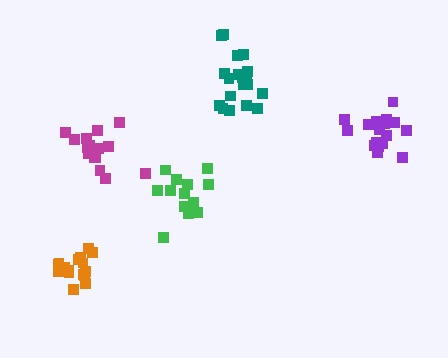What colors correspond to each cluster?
The clusters are colored: teal, magenta, green, purple, orange.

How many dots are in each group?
Group 1: 19 dots, Group 2: 15 dots, Group 3: 14 dots, Group 4: 18 dots, Group 5: 16 dots (82 total).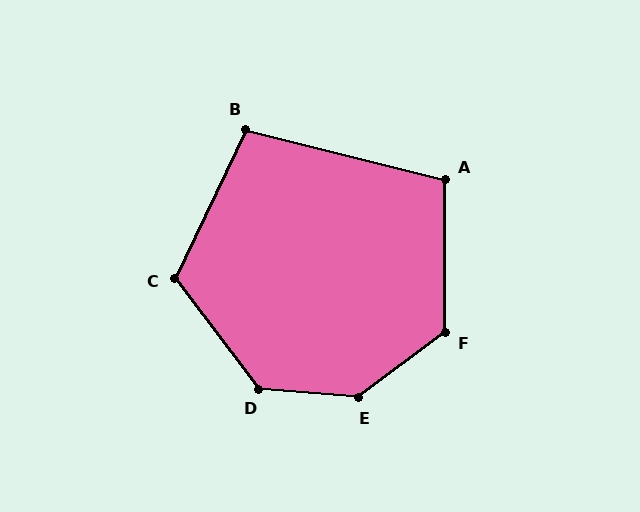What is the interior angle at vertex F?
Approximately 127 degrees (obtuse).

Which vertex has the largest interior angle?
E, at approximately 138 degrees.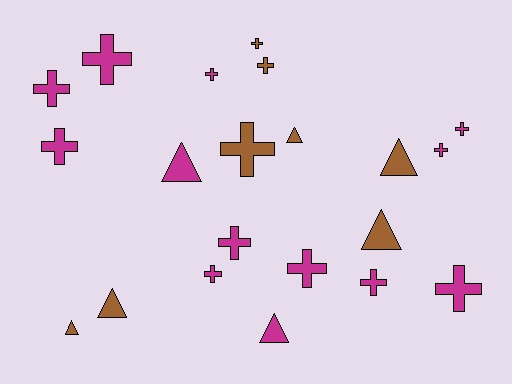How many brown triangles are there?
There are 5 brown triangles.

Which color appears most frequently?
Magenta, with 13 objects.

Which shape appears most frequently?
Cross, with 14 objects.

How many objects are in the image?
There are 21 objects.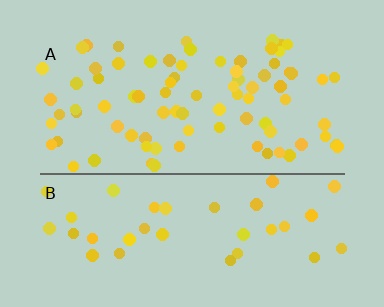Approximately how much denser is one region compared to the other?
Approximately 2.1× — region A over region B.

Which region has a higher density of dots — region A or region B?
A (the top).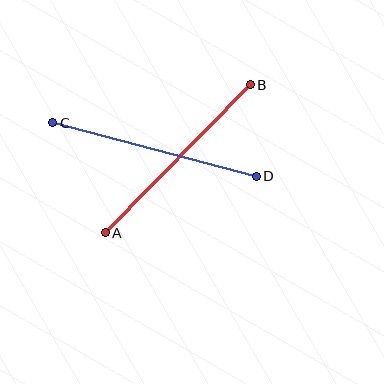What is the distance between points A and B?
The distance is approximately 207 pixels.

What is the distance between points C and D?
The distance is approximately 210 pixels.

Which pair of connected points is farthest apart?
Points C and D are farthest apart.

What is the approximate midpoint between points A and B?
The midpoint is at approximately (178, 159) pixels.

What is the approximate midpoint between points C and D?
The midpoint is at approximately (154, 149) pixels.